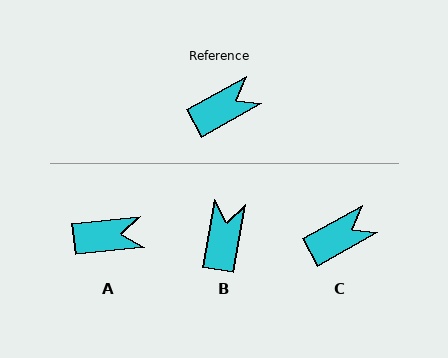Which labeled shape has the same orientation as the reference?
C.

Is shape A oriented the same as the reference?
No, it is off by about 22 degrees.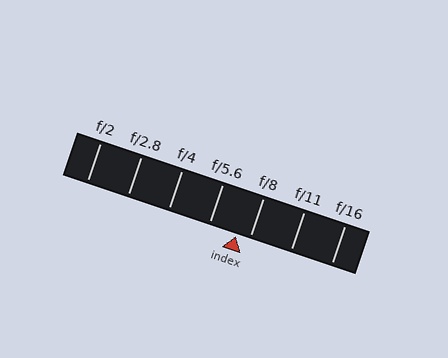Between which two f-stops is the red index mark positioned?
The index mark is between f/5.6 and f/8.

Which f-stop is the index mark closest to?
The index mark is closest to f/8.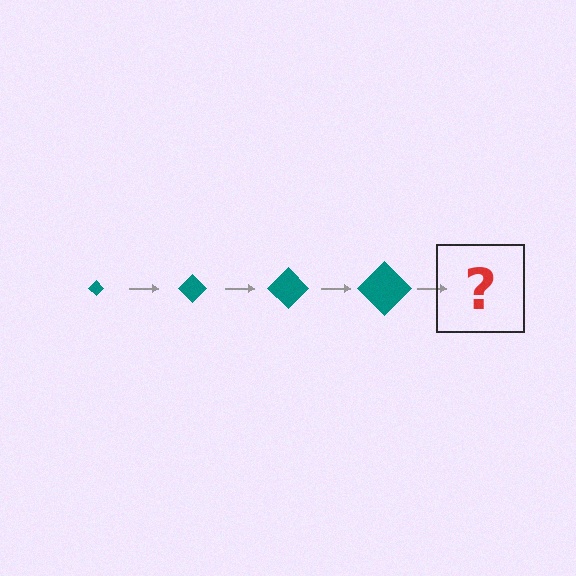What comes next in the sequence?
The next element should be a teal diamond, larger than the previous one.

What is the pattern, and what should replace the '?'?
The pattern is that the diamond gets progressively larger each step. The '?' should be a teal diamond, larger than the previous one.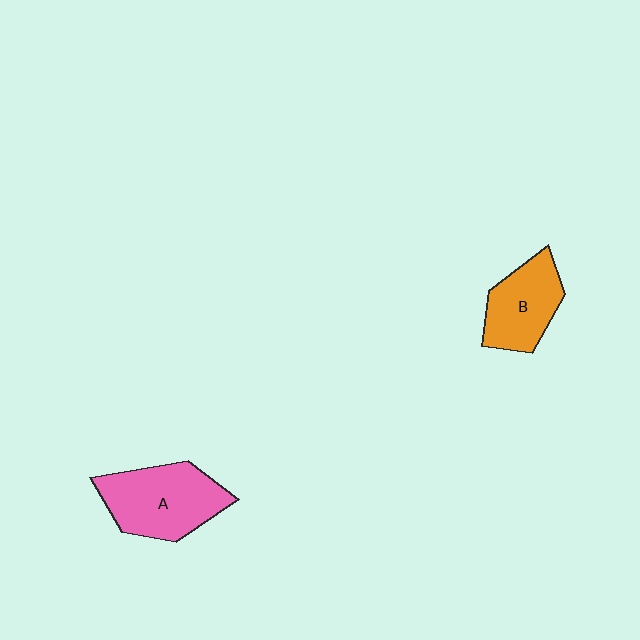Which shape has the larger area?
Shape A (pink).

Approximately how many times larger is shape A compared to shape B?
Approximately 1.3 times.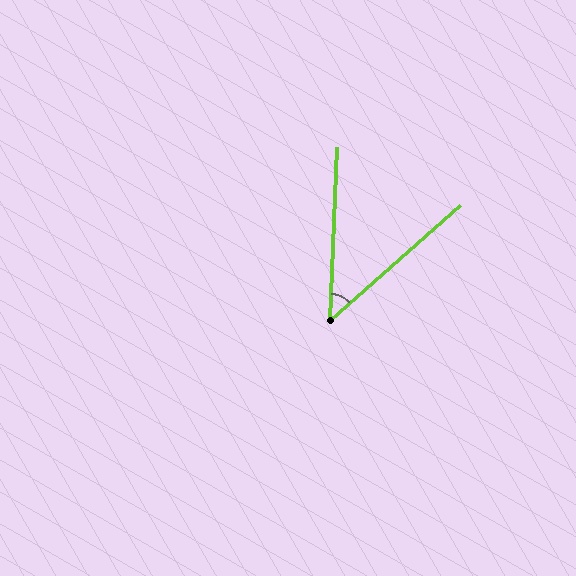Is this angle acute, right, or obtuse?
It is acute.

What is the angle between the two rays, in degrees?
Approximately 46 degrees.